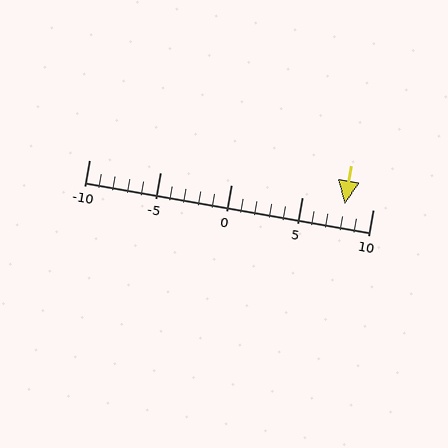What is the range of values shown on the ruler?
The ruler shows values from -10 to 10.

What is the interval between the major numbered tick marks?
The major tick marks are spaced 5 units apart.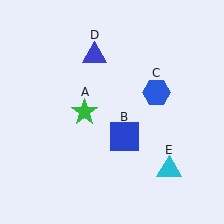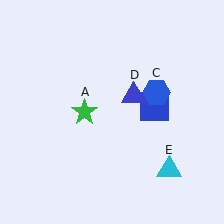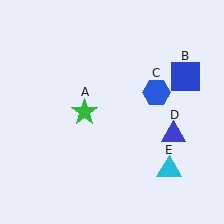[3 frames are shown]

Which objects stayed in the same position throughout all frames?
Green star (object A) and blue hexagon (object C) and cyan triangle (object E) remained stationary.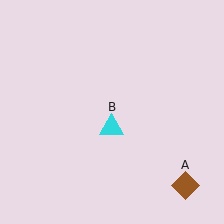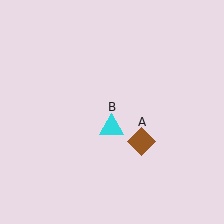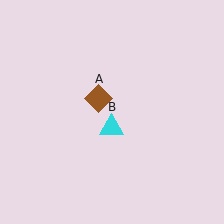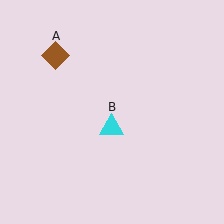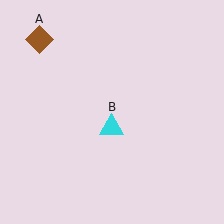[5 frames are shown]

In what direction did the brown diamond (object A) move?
The brown diamond (object A) moved up and to the left.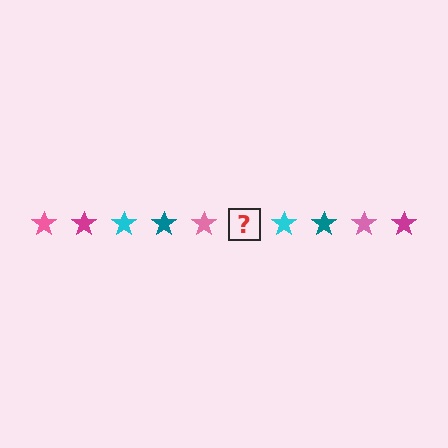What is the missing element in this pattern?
The missing element is a magenta star.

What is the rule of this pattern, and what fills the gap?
The rule is that the pattern cycles through pink, magenta, cyan, teal stars. The gap should be filled with a magenta star.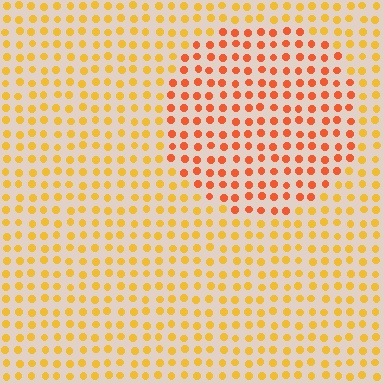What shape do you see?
I see a circle.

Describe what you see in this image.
The image is filled with small yellow elements in a uniform arrangement. A circle-shaped region is visible where the elements are tinted to a slightly different hue, forming a subtle color boundary.